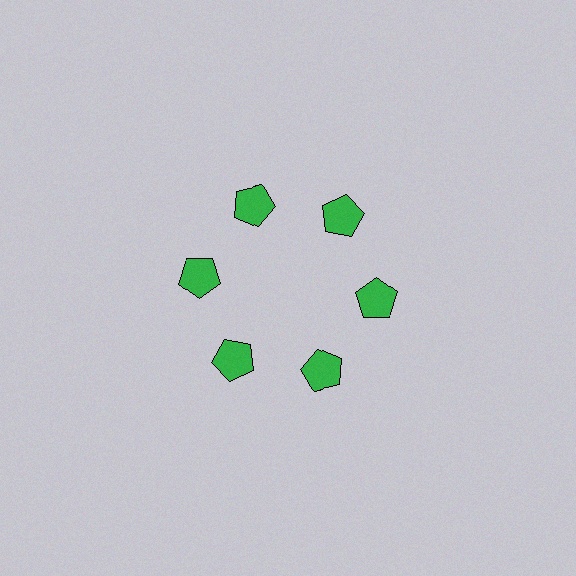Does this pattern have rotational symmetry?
Yes, this pattern has 6-fold rotational symmetry. It looks the same after rotating 60 degrees around the center.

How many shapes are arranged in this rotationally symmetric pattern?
There are 6 shapes, arranged in 6 groups of 1.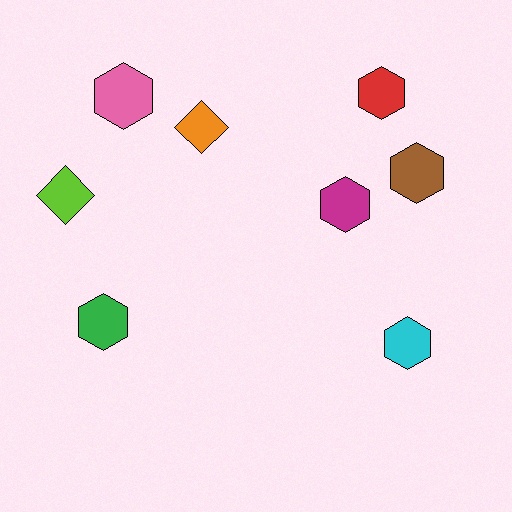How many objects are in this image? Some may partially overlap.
There are 8 objects.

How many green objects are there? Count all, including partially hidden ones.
There is 1 green object.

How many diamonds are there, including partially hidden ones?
There are 2 diamonds.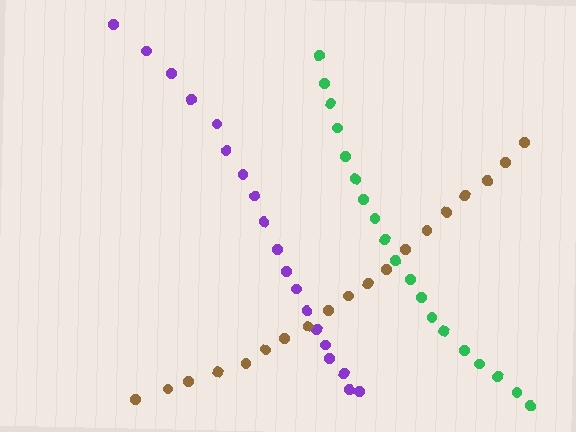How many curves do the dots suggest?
There are 3 distinct paths.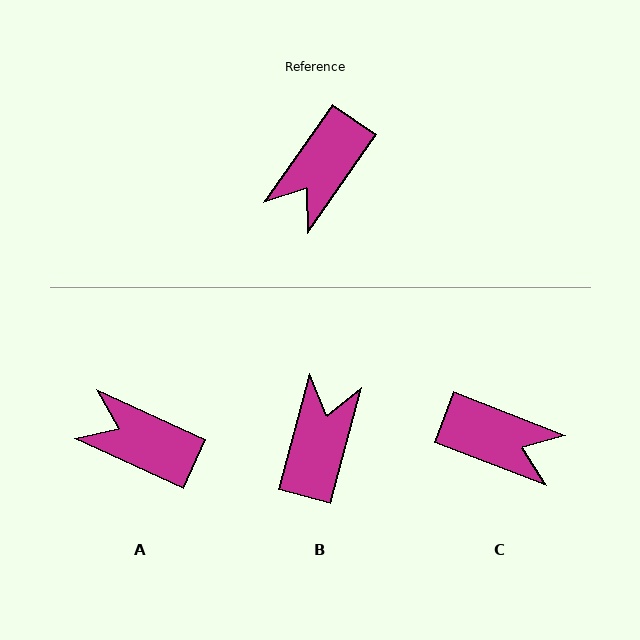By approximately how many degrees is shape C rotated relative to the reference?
Approximately 104 degrees counter-clockwise.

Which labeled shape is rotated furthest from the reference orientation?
B, about 160 degrees away.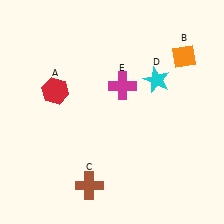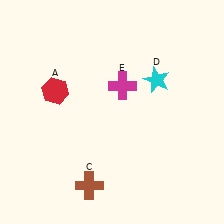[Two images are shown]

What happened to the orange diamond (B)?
The orange diamond (B) was removed in Image 2. It was in the top-right area of Image 1.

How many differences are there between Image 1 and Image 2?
There is 1 difference between the two images.